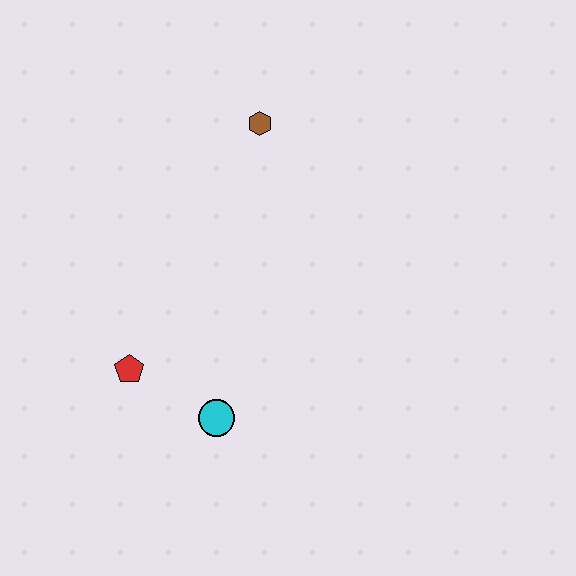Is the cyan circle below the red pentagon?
Yes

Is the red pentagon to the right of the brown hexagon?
No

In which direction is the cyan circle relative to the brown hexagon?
The cyan circle is below the brown hexagon.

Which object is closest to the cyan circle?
The red pentagon is closest to the cyan circle.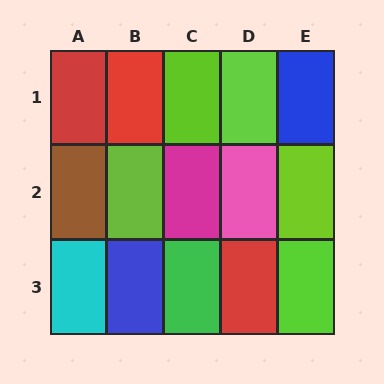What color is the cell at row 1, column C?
Lime.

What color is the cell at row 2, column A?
Brown.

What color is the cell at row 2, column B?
Lime.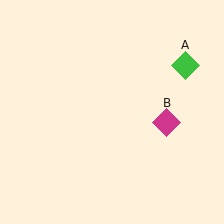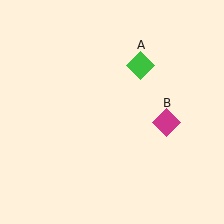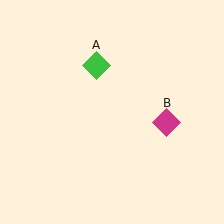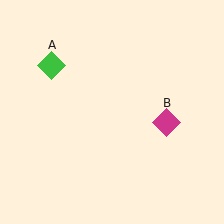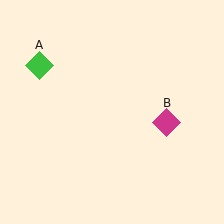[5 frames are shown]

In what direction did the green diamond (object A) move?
The green diamond (object A) moved left.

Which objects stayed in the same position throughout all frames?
Magenta diamond (object B) remained stationary.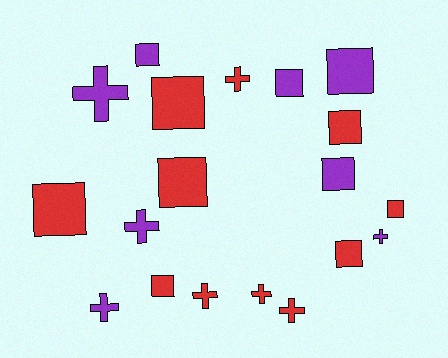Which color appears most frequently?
Red, with 11 objects.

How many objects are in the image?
There are 19 objects.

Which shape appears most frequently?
Square, with 11 objects.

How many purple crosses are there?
There are 4 purple crosses.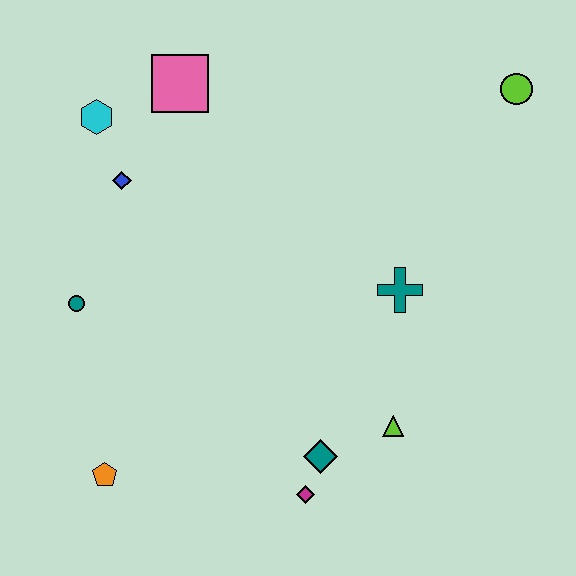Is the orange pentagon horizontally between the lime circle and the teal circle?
Yes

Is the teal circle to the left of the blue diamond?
Yes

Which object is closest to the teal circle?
The blue diamond is closest to the teal circle.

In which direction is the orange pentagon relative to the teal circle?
The orange pentagon is below the teal circle.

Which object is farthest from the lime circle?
The orange pentagon is farthest from the lime circle.